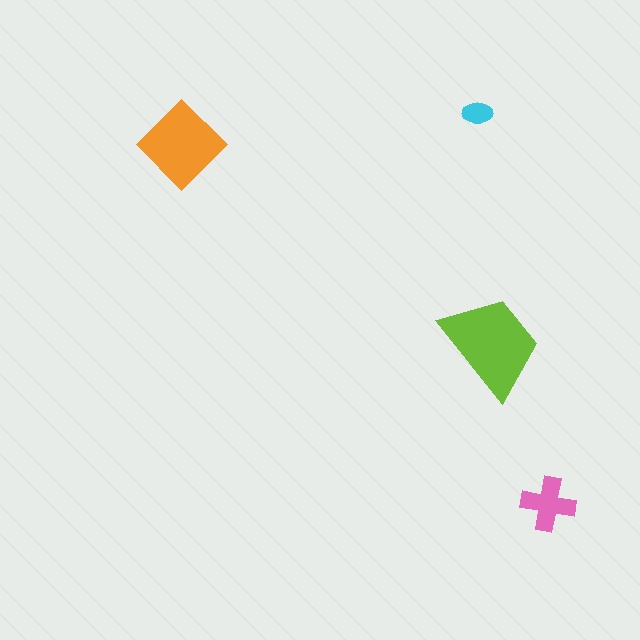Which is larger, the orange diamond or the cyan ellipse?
The orange diamond.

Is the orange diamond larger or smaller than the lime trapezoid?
Smaller.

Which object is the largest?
The lime trapezoid.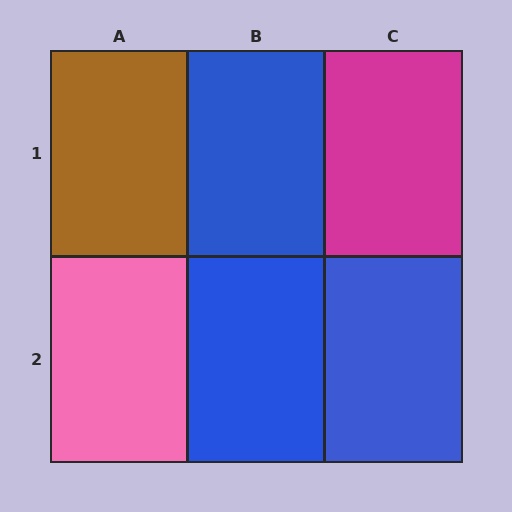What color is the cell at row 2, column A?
Pink.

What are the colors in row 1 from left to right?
Brown, blue, magenta.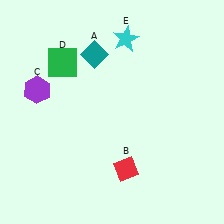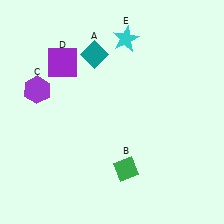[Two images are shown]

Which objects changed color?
B changed from red to green. D changed from green to purple.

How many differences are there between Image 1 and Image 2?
There are 2 differences between the two images.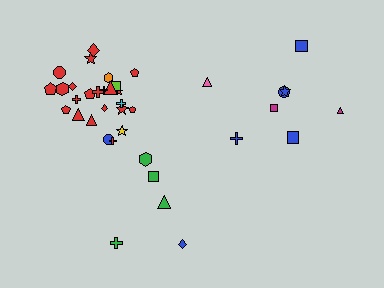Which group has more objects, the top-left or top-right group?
The top-left group.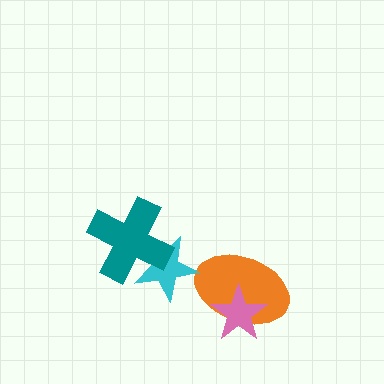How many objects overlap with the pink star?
1 object overlaps with the pink star.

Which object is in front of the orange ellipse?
The pink star is in front of the orange ellipse.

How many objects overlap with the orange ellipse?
1 object overlaps with the orange ellipse.